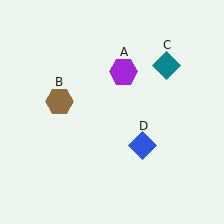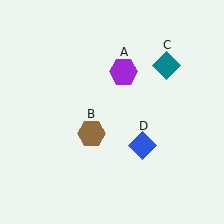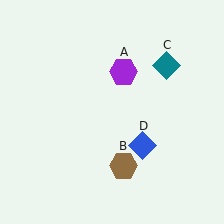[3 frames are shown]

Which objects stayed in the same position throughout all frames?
Purple hexagon (object A) and teal diamond (object C) and blue diamond (object D) remained stationary.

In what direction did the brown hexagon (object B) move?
The brown hexagon (object B) moved down and to the right.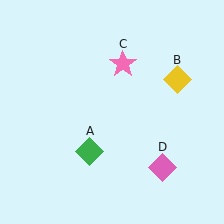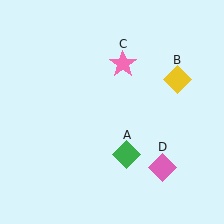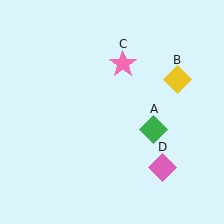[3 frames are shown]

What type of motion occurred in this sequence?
The green diamond (object A) rotated counterclockwise around the center of the scene.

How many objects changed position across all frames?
1 object changed position: green diamond (object A).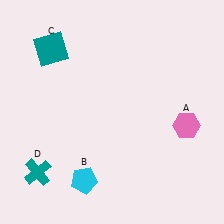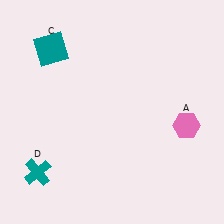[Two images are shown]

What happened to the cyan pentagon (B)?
The cyan pentagon (B) was removed in Image 2. It was in the bottom-left area of Image 1.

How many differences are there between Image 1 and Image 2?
There is 1 difference between the two images.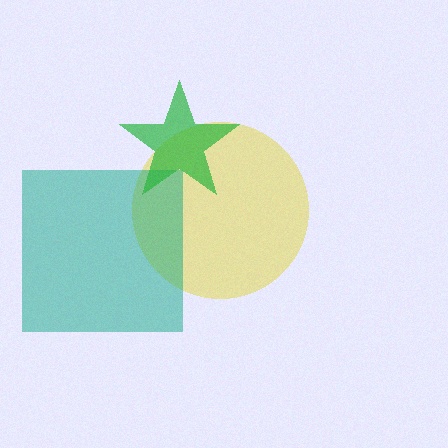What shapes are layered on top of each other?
The layered shapes are: a yellow circle, a teal square, a green star.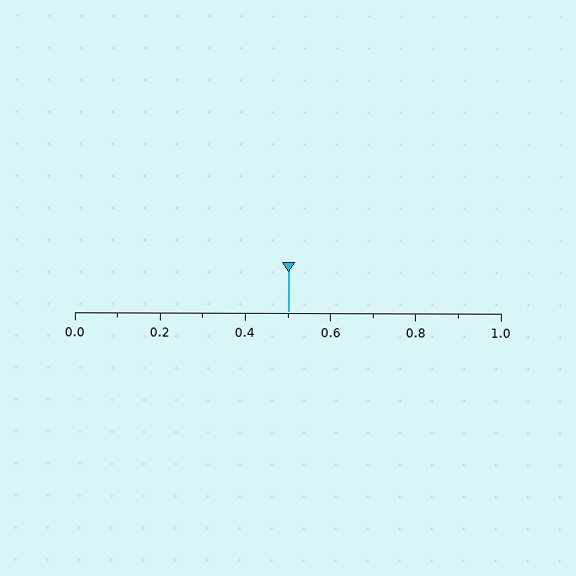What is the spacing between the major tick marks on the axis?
The major ticks are spaced 0.2 apart.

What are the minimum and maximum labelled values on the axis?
The axis runs from 0.0 to 1.0.